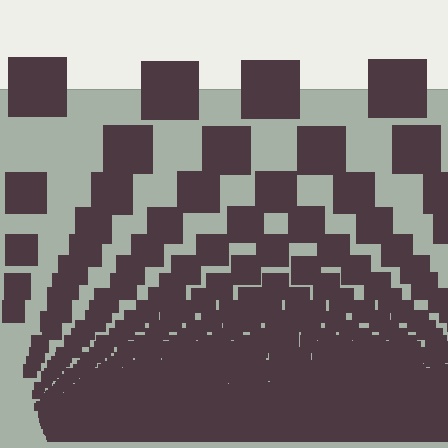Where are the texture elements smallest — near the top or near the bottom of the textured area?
Near the bottom.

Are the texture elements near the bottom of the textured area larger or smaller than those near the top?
Smaller. The gradient is inverted — elements near the bottom are smaller and denser.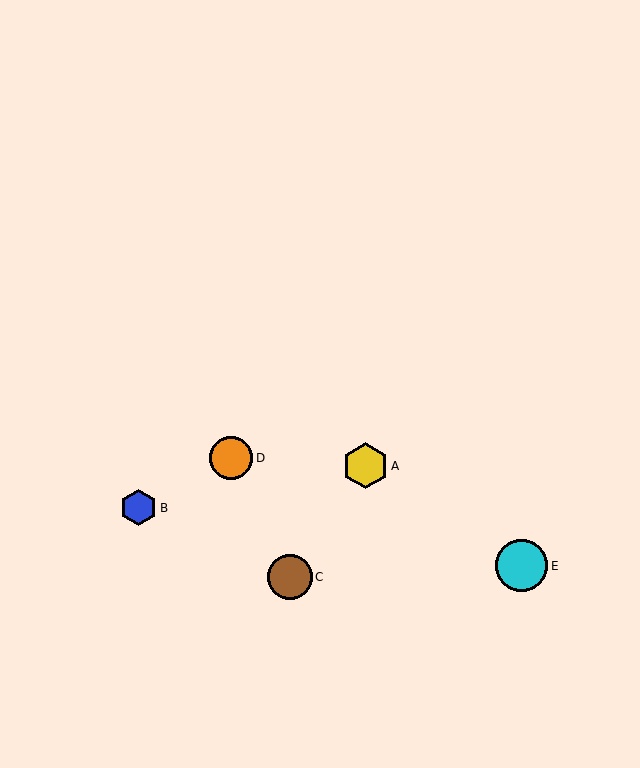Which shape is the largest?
The cyan circle (labeled E) is the largest.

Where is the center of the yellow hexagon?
The center of the yellow hexagon is at (365, 466).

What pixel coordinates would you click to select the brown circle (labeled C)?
Click at (290, 577) to select the brown circle C.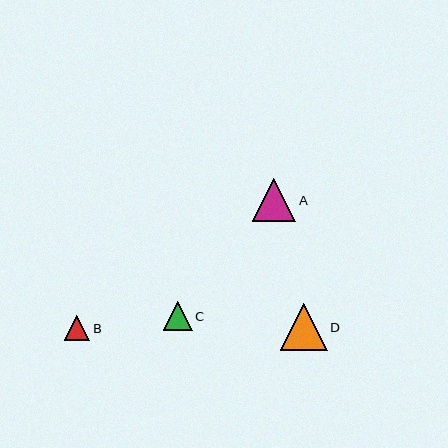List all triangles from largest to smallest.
From largest to smallest: D, A, C, B.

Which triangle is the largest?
Triangle D is the largest with a size of approximately 47 pixels.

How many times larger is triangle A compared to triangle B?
Triangle A is approximately 1.7 times the size of triangle B.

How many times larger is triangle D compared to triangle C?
Triangle D is approximately 1.6 times the size of triangle C.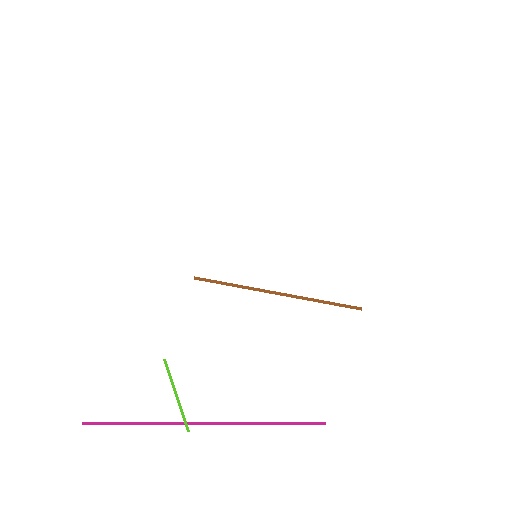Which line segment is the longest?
The magenta line is the longest at approximately 244 pixels.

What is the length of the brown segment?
The brown segment is approximately 170 pixels long.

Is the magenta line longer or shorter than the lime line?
The magenta line is longer than the lime line.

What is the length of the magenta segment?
The magenta segment is approximately 244 pixels long.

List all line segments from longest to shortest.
From longest to shortest: magenta, brown, lime.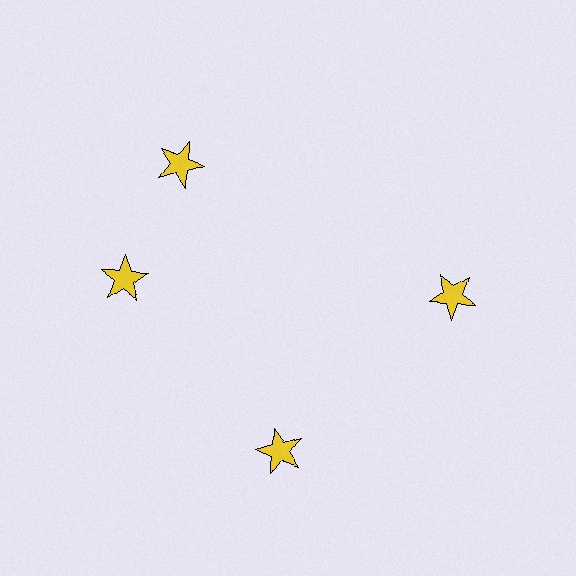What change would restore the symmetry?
The symmetry would be restored by rotating it back into even spacing with its neighbors so that all 4 stars sit at equal angles and equal distance from the center.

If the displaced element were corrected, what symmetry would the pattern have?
It would have 4-fold rotational symmetry — the pattern would map onto itself every 90 degrees.